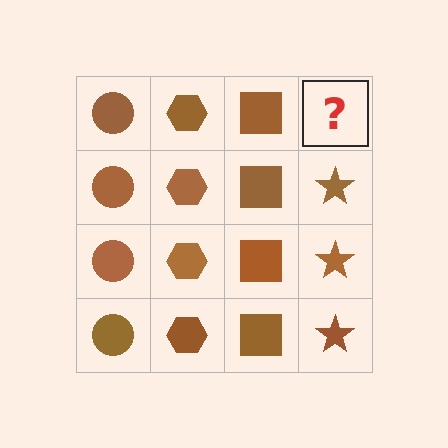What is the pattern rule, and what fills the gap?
The rule is that each column has a consistent shape. The gap should be filled with a brown star.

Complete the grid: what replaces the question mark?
The question mark should be replaced with a brown star.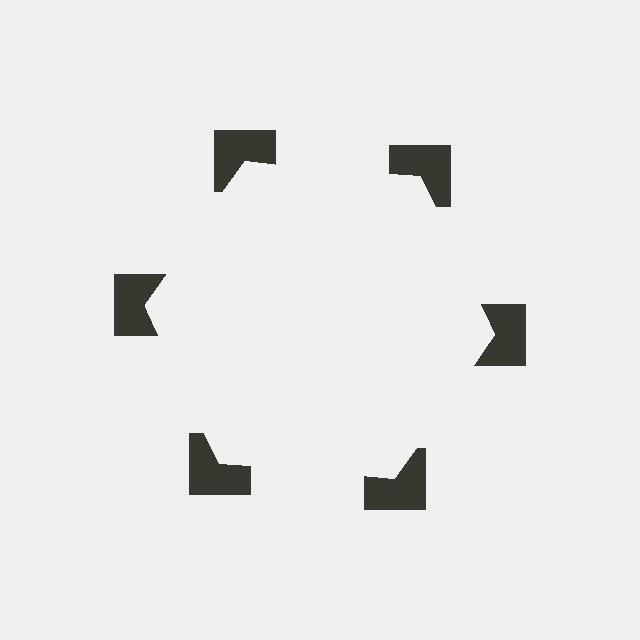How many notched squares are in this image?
There are 6 — one at each vertex of the illusory hexagon.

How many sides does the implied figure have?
6 sides.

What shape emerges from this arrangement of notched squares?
An illusory hexagon — its edges are inferred from the aligned wedge cuts in the notched squares, not physically drawn.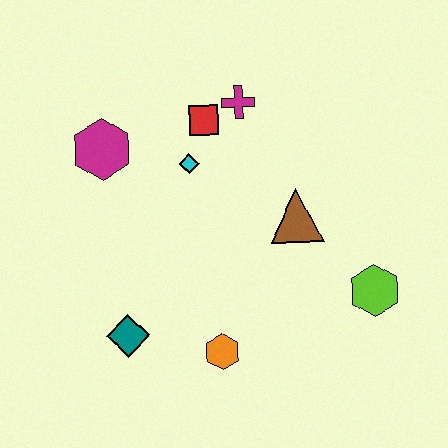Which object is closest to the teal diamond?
The orange hexagon is closest to the teal diamond.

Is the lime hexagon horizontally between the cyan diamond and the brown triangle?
No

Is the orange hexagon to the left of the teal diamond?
No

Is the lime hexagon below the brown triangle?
Yes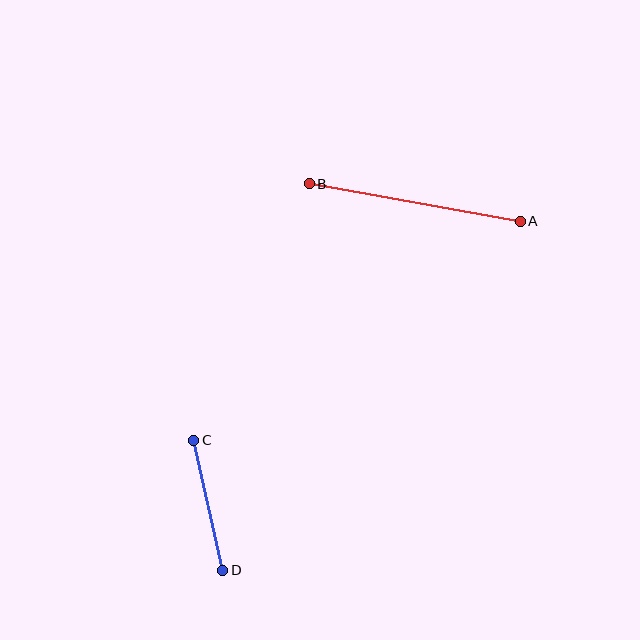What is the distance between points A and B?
The distance is approximately 214 pixels.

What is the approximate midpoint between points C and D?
The midpoint is at approximately (208, 505) pixels.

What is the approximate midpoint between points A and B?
The midpoint is at approximately (415, 202) pixels.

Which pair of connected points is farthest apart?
Points A and B are farthest apart.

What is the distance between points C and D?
The distance is approximately 133 pixels.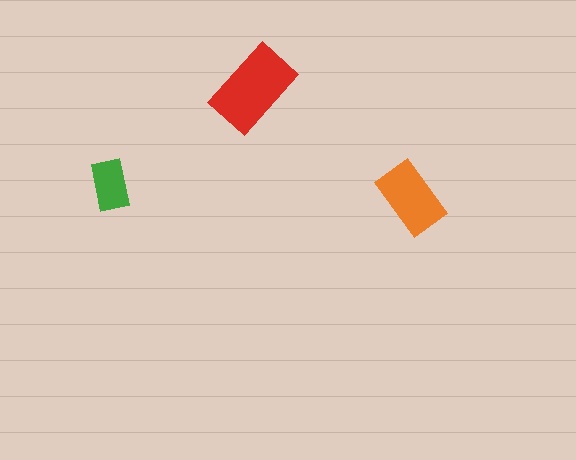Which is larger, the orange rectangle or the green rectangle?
The orange one.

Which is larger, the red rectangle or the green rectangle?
The red one.